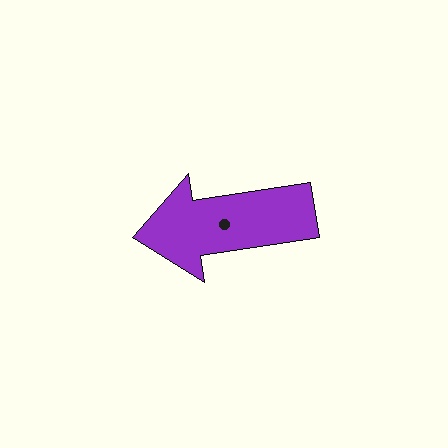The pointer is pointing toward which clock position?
Roughly 9 o'clock.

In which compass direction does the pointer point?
West.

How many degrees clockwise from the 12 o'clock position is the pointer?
Approximately 261 degrees.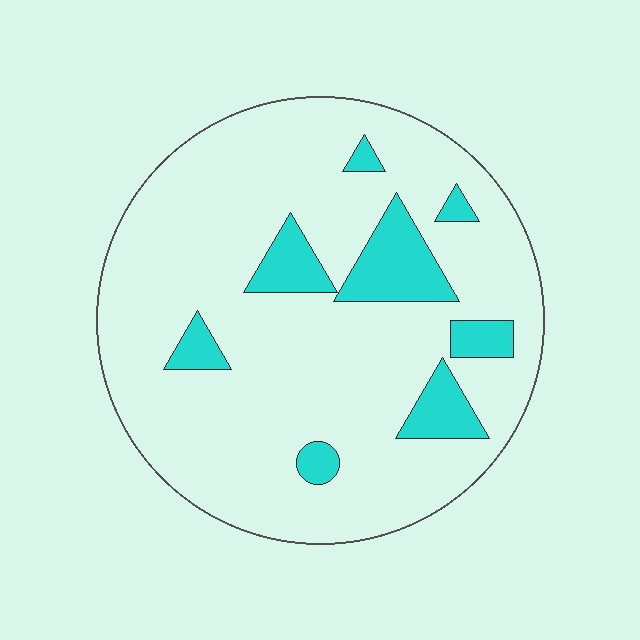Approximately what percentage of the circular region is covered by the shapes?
Approximately 15%.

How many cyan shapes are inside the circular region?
8.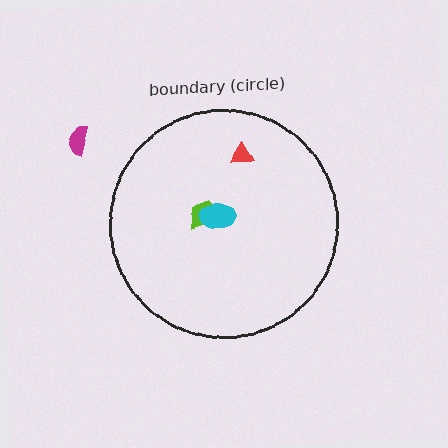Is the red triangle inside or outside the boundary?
Inside.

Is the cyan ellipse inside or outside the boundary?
Inside.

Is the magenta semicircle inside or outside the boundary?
Outside.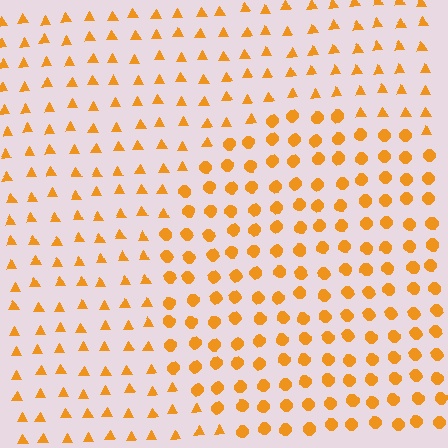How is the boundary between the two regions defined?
The boundary is defined by a change in element shape: circles inside vs. triangles outside. All elements share the same color and spacing.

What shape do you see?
I see a circle.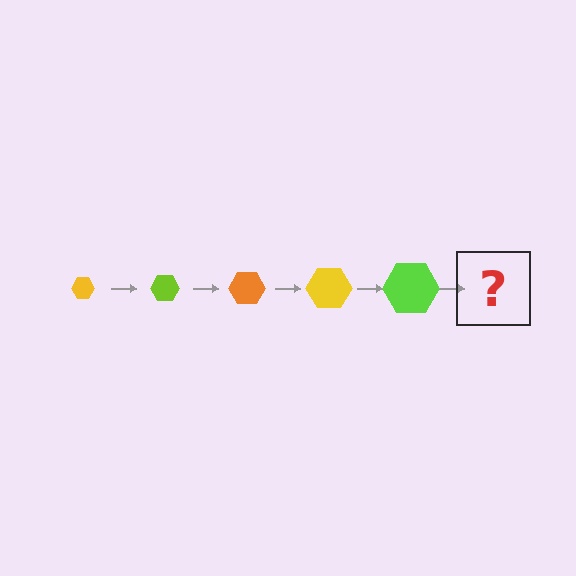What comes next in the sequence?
The next element should be an orange hexagon, larger than the previous one.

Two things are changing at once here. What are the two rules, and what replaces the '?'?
The two rules are that the hexagon grows larger each step and the color cycles through yellow, lime, and orange. The '?' should be an orange hexagon, larger than the previous one.